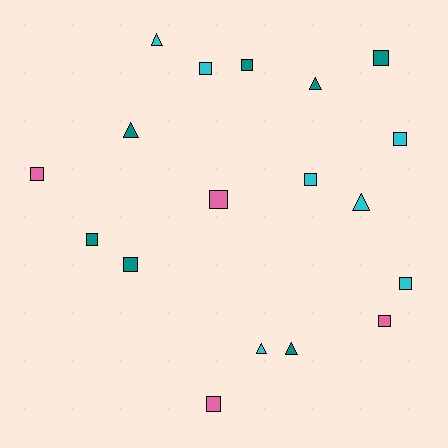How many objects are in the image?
There are 18 objects.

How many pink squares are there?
There are 4 pink squares.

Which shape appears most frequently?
Square, with 12 objects.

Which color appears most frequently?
Teal, with 7 objects.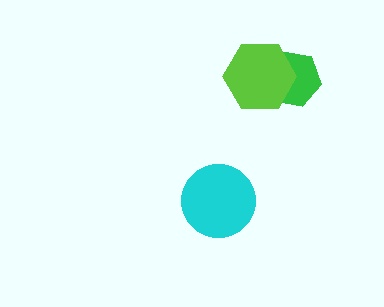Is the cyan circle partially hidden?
No, no other shape covers it.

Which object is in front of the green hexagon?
The lime hexagon is in front of the green hexagon.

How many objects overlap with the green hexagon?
1 object overlaps with the green hexagon.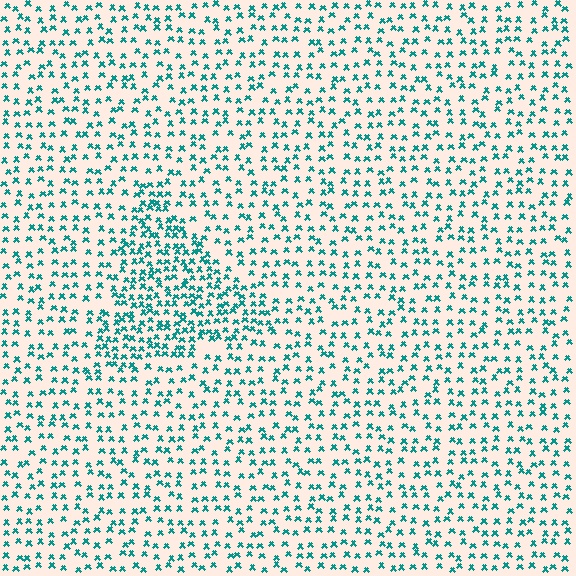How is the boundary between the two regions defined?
The boundary is defined by a change in element density (approximately 1.9x ratio). All elements are the same color, size, and shape.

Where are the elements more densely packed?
The elements are more densely packed inside the triangle boundary.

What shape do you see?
I see a triangle.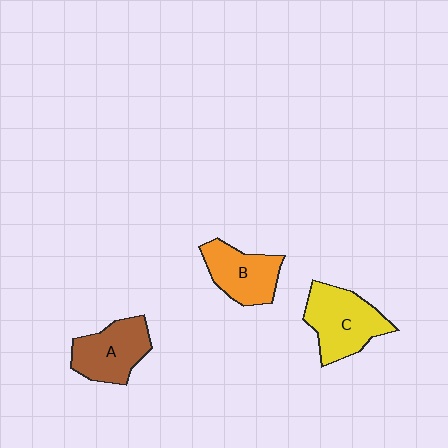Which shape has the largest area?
Shape C (yellow).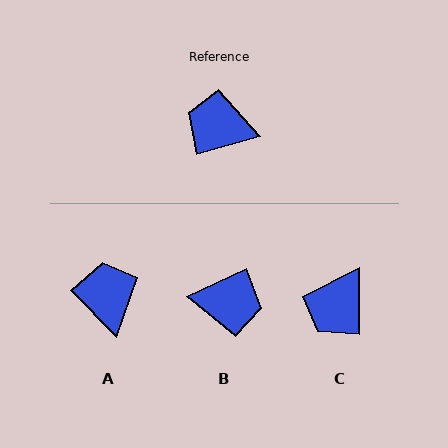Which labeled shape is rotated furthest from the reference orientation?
B, about 170 degrees away.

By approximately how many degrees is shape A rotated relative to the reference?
Approximately 61 degrees clockwise.